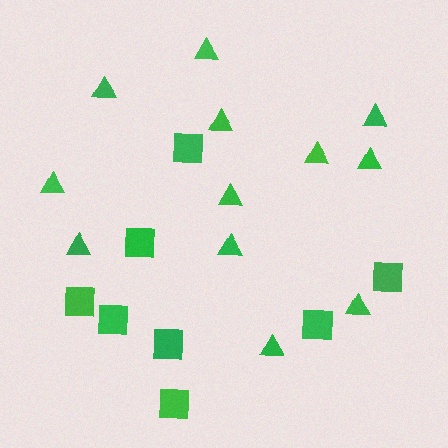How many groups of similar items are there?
There are 2 groups: one group of triangles (12) and one group of squares (8).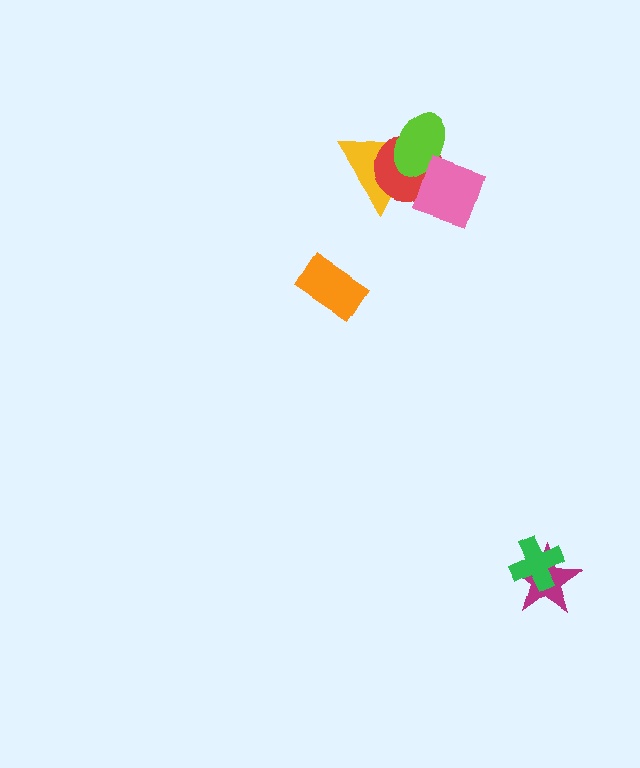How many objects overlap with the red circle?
3 objects overlap with the red circle.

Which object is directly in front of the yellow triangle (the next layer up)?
The red circle is directly in front of the yellow triangle.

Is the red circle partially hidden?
Yes, it is partially covered by another shape.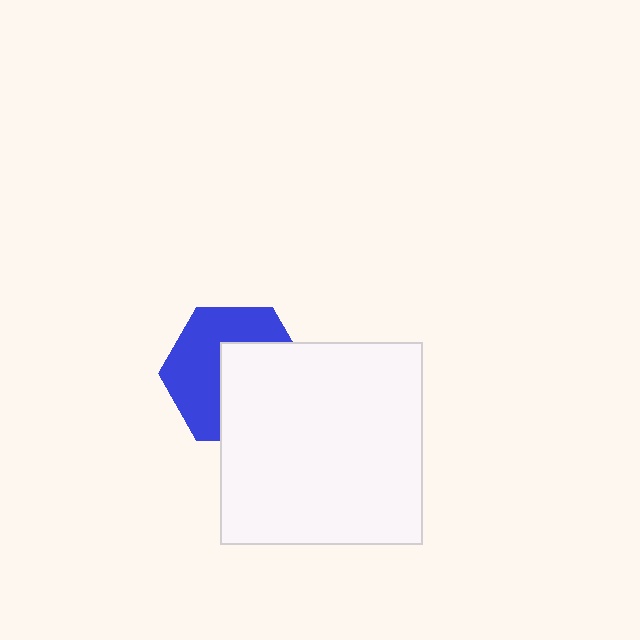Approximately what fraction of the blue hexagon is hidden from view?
Roughly 49% of the blue hexagon is hidden behind the white square.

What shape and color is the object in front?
The object in front is a white square.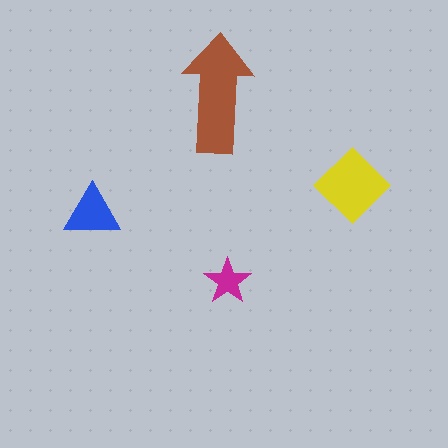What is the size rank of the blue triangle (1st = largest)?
3rd.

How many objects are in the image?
There are 4 objects in the image.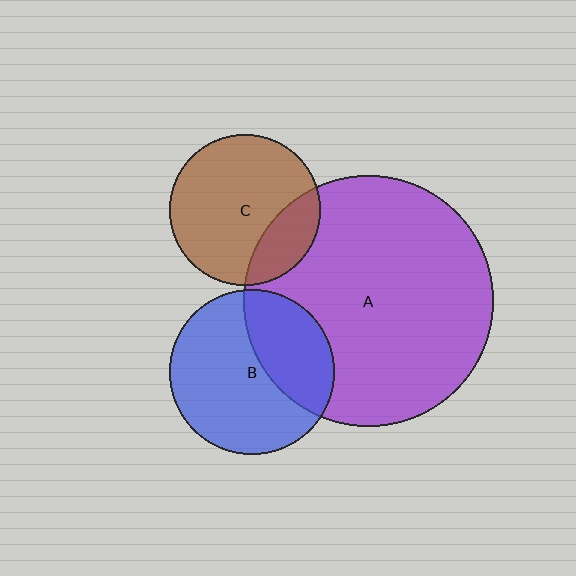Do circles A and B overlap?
Yes.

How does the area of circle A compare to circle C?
Approximately 2.7 times.